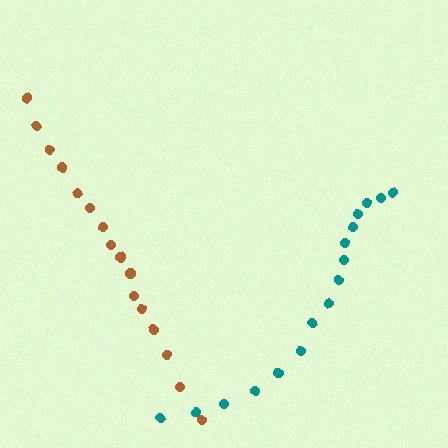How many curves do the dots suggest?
There are 2 distinct paths.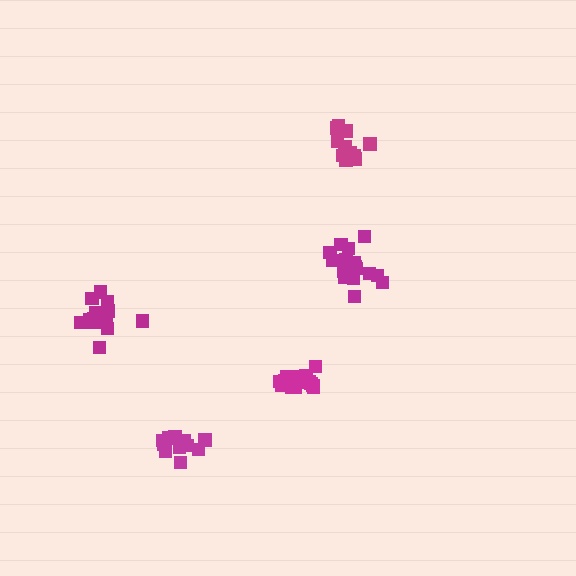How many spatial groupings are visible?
There are 5 spatial groupings.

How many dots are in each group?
Group 1: 17 dots, Group 2: 13 dots, Group 3: 16 dots, Group 4: 18 dots, Group 5: 14 dots (78 total).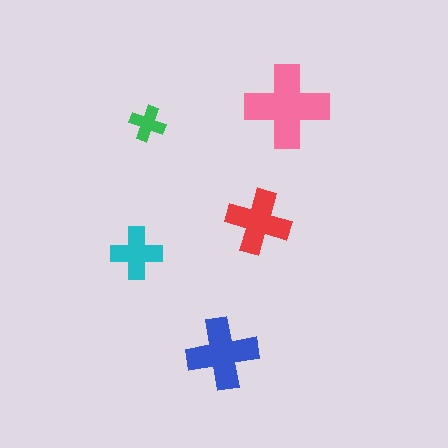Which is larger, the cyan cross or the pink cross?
The pink one.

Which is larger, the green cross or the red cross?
The red one.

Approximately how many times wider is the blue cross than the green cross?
About 2 times wider.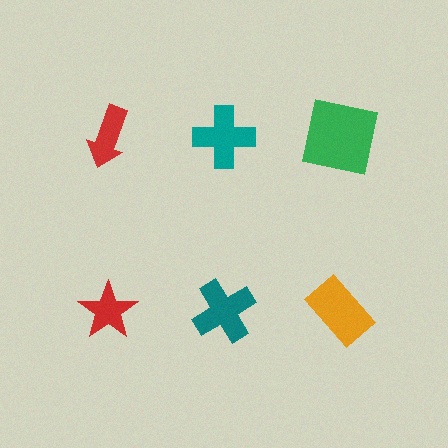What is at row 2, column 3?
An orange rectangle.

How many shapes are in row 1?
3 shapes.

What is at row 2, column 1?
A red star.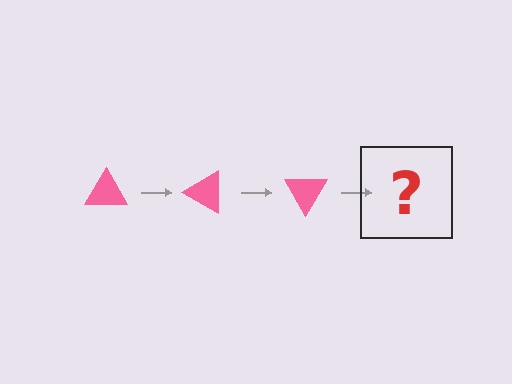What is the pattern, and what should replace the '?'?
The pattern is that the triangle rotates 30 degrees each step. The '?' should be a pink triangle rotated 90 degrees.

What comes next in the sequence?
The next element should be a pink triangle rotated 90 degrees.